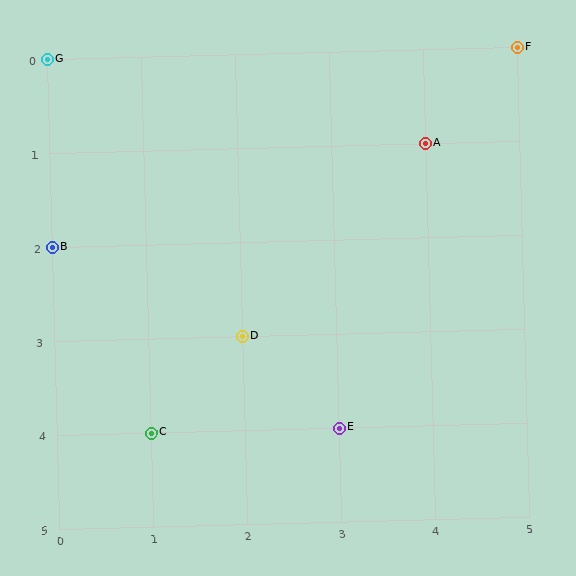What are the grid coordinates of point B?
Point B is at grid coordinates (0, 2).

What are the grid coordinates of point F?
Point F is at grid coordinates (5, 0).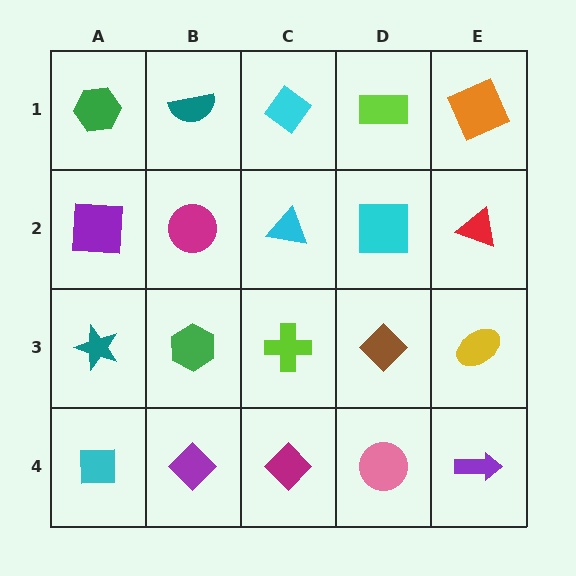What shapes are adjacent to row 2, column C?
A cyan diamond (row 1, column C), a lime cross (row 3, column C), a magenta circle (row 2, column B), a cyan square (row 2, column D).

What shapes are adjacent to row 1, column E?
A red triangle (row 2, column E), a lime rectangle (row 1, column D).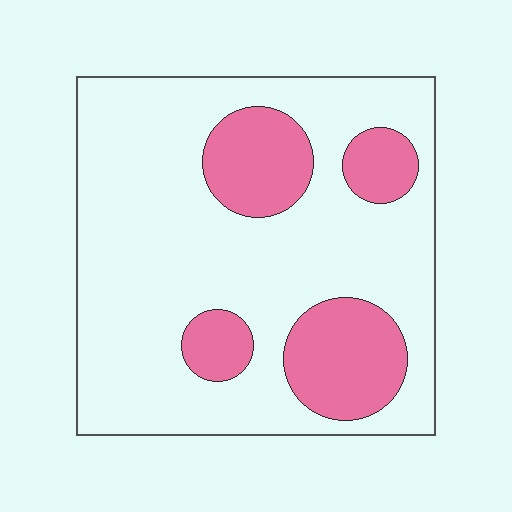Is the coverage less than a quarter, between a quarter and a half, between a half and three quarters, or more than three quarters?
Less than a quarter.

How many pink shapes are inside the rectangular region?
4.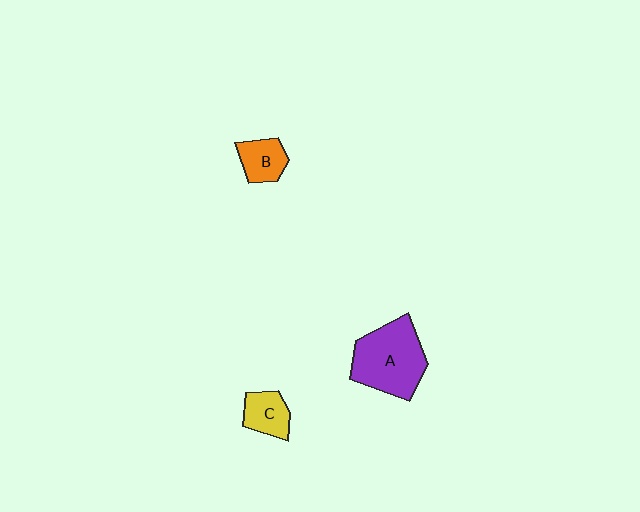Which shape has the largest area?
Shape A (purple).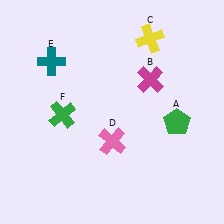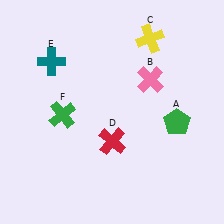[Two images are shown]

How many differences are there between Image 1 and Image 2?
There are 2 differences between the two images.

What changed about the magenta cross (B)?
In Image 1, B is magenta. In Image 2, it changed to pink.